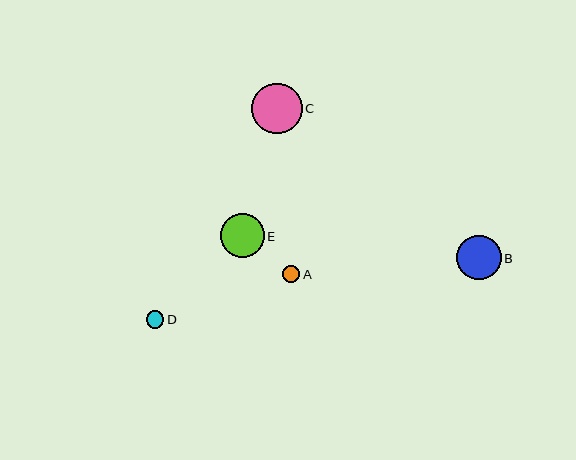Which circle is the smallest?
Circle A is the smallest with a size of approximately 17 pixels.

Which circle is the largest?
Circle C is the largest with a size of approximately 51 pixels.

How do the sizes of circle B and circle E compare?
Circle B and circle E are approximately the same size.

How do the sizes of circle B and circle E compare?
Circle B and circle E are approximately the same size.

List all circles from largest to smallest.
From largest to smallest: C, B, E, D, A.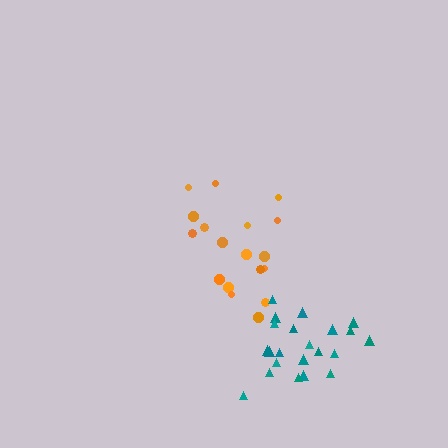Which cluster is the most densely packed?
Teal.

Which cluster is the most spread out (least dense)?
Orange.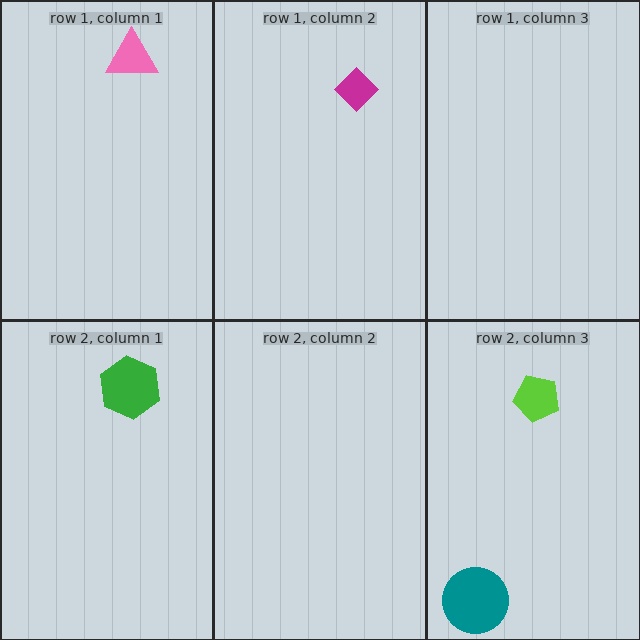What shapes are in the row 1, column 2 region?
The magenta diamond.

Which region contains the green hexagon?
The row 2, column 1 region.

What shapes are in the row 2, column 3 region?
The lime pentagon, the teal circle.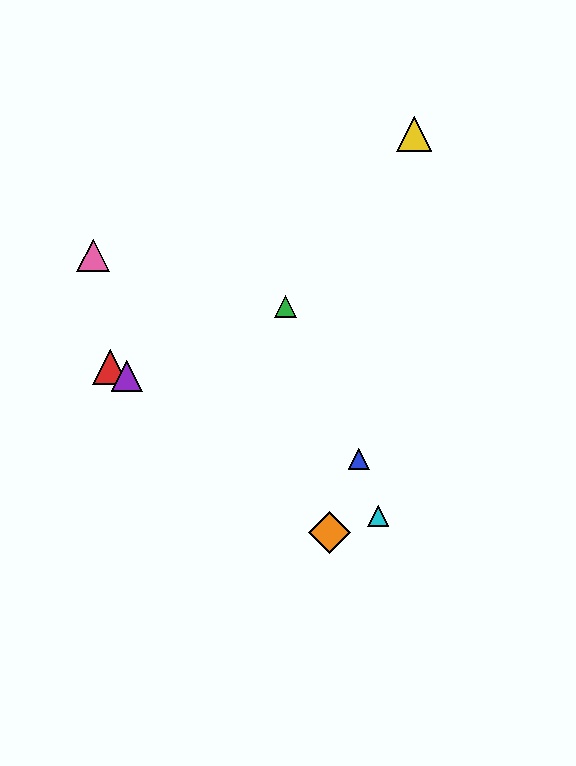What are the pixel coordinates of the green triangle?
The green triangle is at (285, 306).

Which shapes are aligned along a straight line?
The red triangle, the purple triangle, the cyan triangle are aligned along a straight line.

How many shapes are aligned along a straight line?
3 shapes (the red triangle, the purple triangle, the cyan triangle) are aligned along a straight line.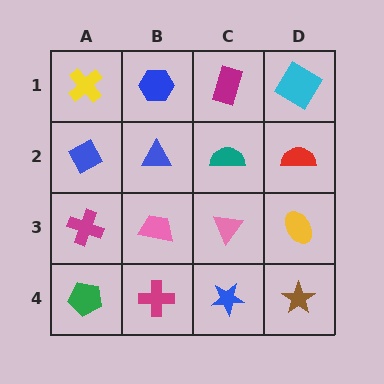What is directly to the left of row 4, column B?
A green pentagon.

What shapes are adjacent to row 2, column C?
A magenta rectangle (row 1, column C), a pink triangle (row 3, column C), a blue triangle (row 2, column B), a red semicircle (row 2, column D).